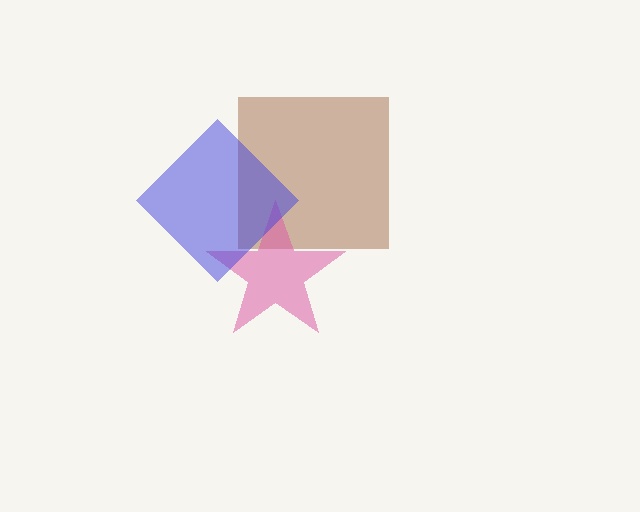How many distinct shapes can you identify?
There are 3 distinct shapes: a brown square, a pink star, a blue diamond.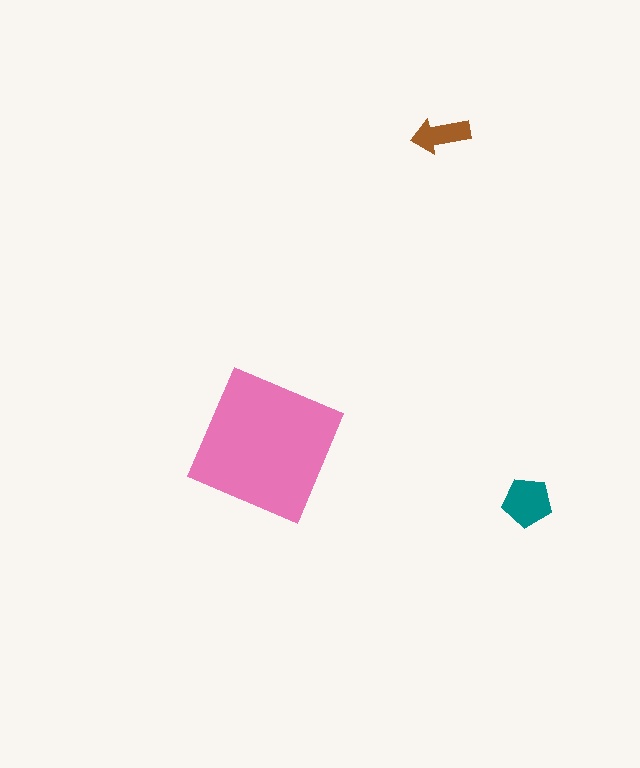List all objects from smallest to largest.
The brown arrow, the teal pentagon, the pink square.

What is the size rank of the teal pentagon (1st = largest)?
2nd.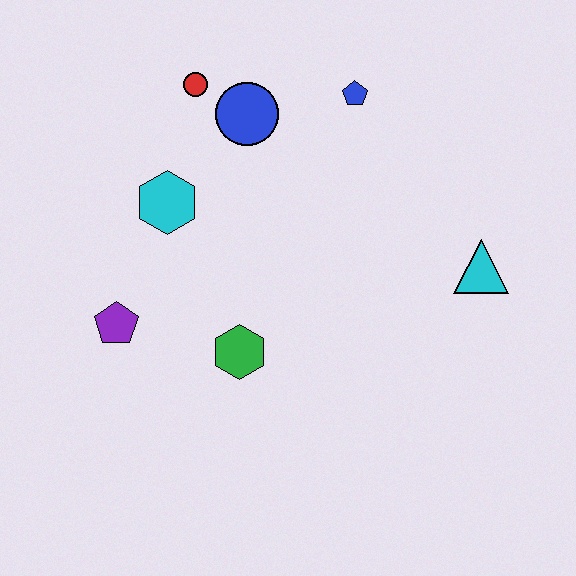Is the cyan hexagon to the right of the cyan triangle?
No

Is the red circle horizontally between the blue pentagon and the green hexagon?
No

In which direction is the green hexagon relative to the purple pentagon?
The green hexagon is to the right of the purple pentagon.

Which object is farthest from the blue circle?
The cyan triangle is farthest from the blue circle.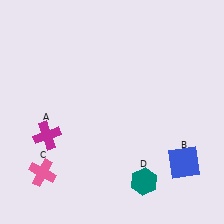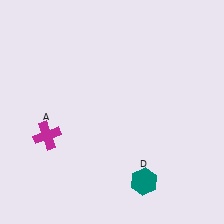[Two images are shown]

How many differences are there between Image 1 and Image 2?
There are 2 differences between the two images.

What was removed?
The blue square (B), the pink cross (C) were removed in Image 2.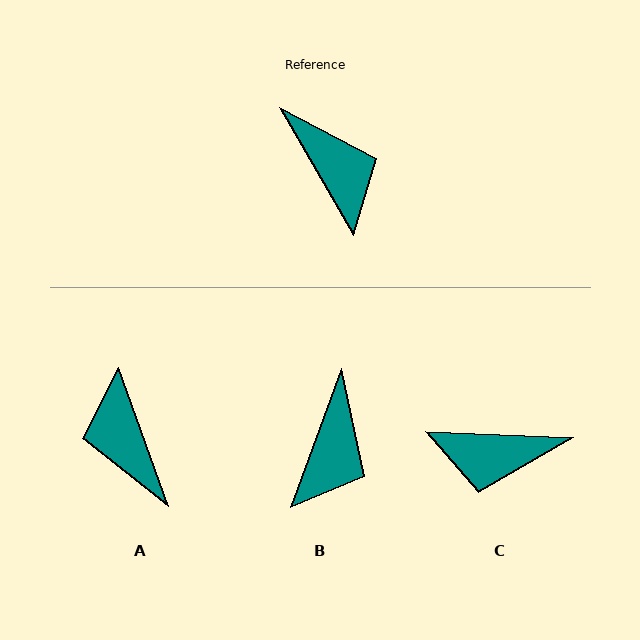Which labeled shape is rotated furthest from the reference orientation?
A, about 170 degrees away.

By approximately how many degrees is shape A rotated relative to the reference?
Approximately 170 degrees counter-clockwise.